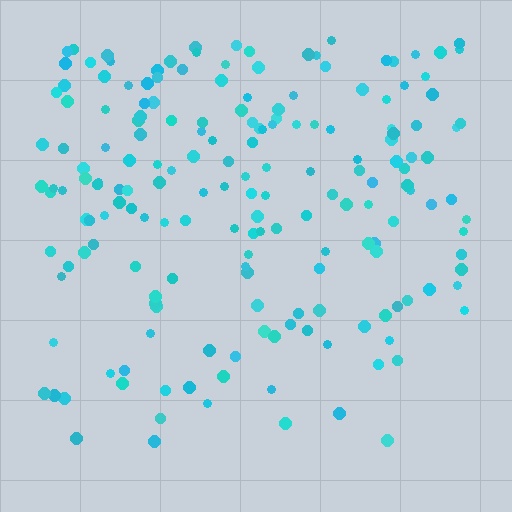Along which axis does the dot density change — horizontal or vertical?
Vertical.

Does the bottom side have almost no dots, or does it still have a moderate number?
Still a moderate number, just noticeably fewer than the top.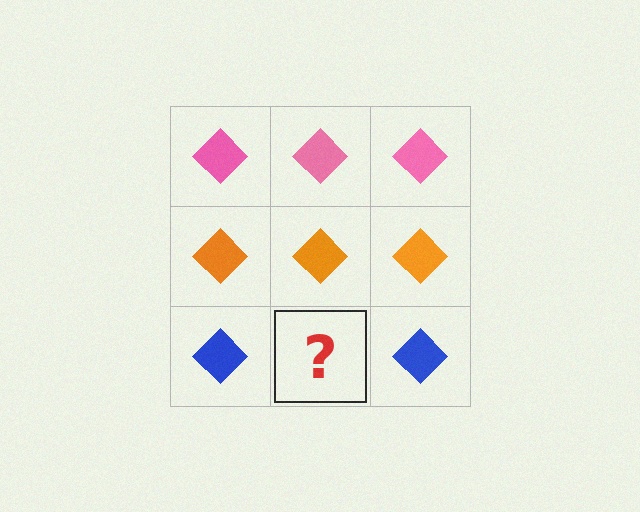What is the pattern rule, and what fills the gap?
The rule is that each row has a consistent color. The gap should be filled with a blue diamond.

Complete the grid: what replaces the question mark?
The question mark should be replaced with a blue diamond.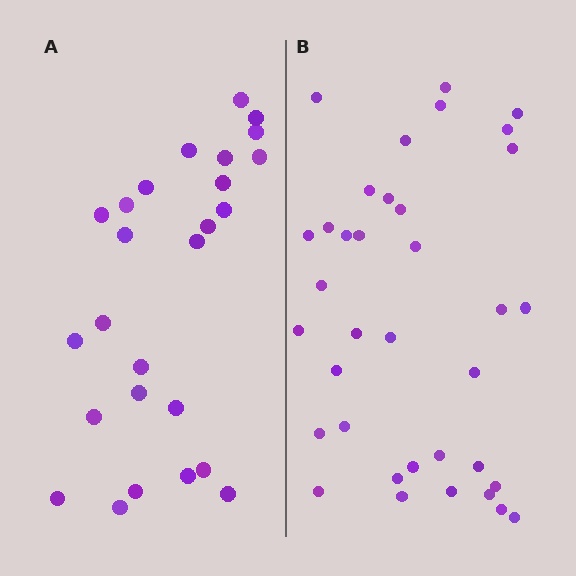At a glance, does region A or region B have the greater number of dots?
Region B (the right region) has more dots.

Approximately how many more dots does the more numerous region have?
Region B has roughly 10 or so more dots than region A.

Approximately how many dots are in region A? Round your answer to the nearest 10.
About 30 dots. (The exact count is 26, which rounds to 30.)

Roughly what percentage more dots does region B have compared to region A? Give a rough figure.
About 40% more.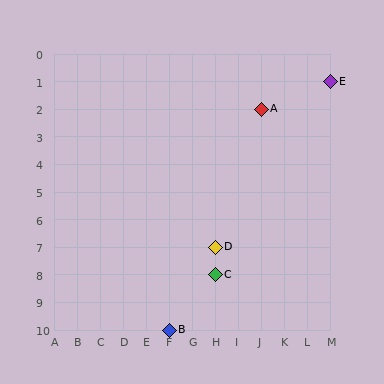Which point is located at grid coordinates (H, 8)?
Point C is at (H, 8).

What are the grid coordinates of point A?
Point A is at grid coordinates (J, 2).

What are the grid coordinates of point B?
Point B is at grid coordinates (F, 10).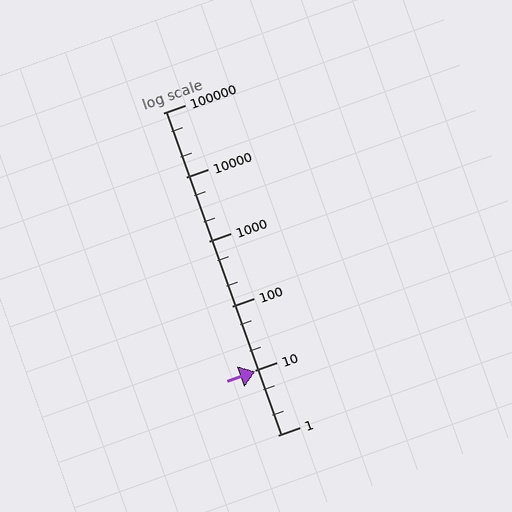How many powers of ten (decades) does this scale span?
The scale spans 5 decades, from 1 to 100000.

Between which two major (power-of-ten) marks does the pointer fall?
The pointer is between 1 and 10.